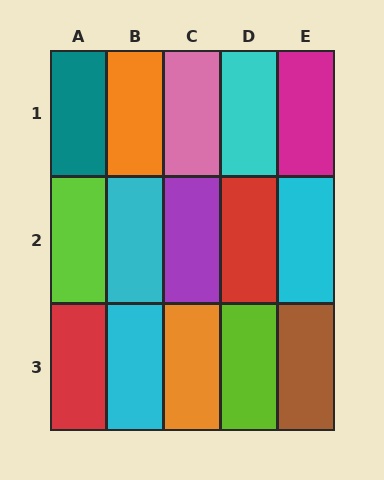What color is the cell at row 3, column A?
Red.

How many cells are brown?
1 cell is brown.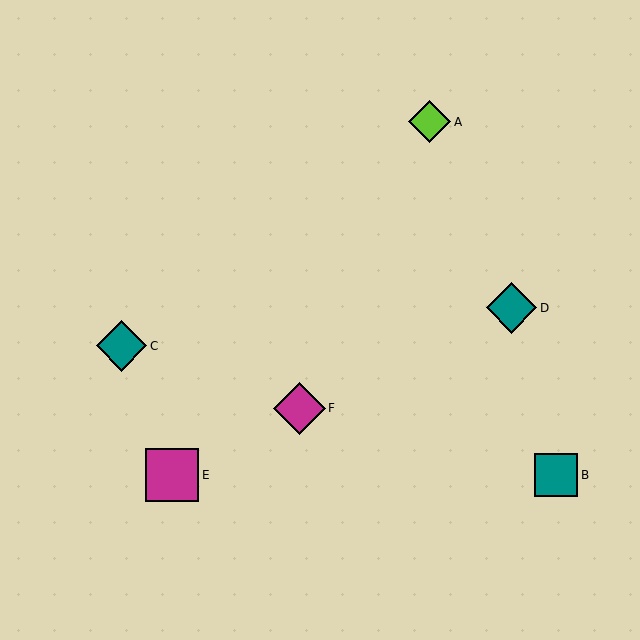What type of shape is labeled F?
Shape F is a magenta diamond.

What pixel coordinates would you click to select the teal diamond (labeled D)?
Click at (511, 308) to select the teal diamond D.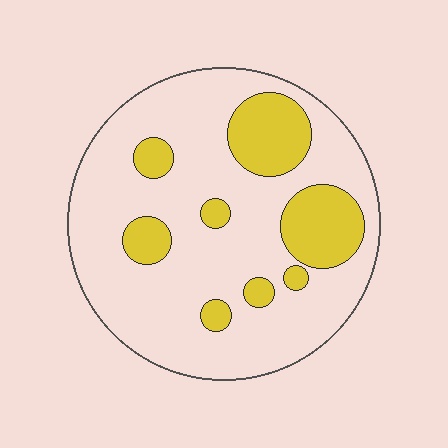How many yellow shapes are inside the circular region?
8.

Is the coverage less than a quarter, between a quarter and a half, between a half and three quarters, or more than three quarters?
Less than a quarter.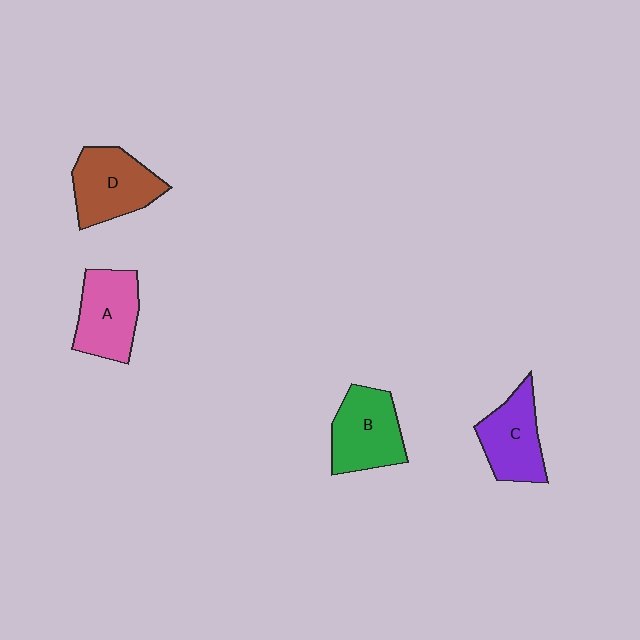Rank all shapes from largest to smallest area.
From largest to smallest: D (brown), B (green), A (pink), C (purple).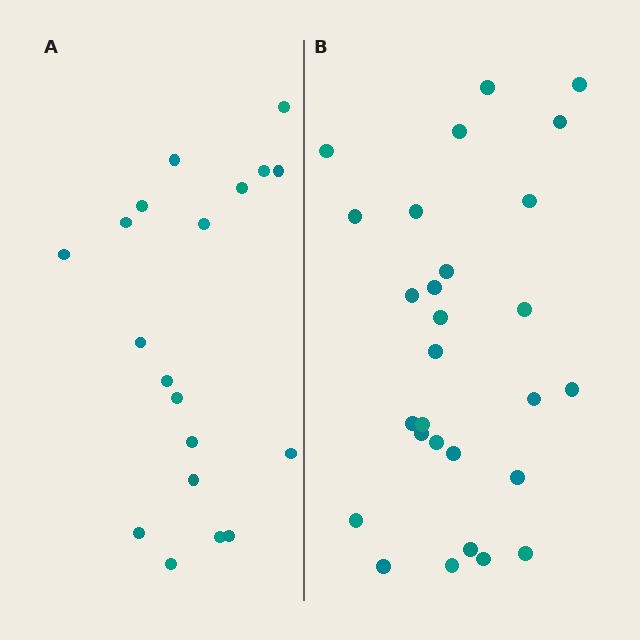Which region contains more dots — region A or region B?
Region B (the right region) has more dots.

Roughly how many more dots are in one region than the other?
Region B has roughly 8 or so more dots than region A.